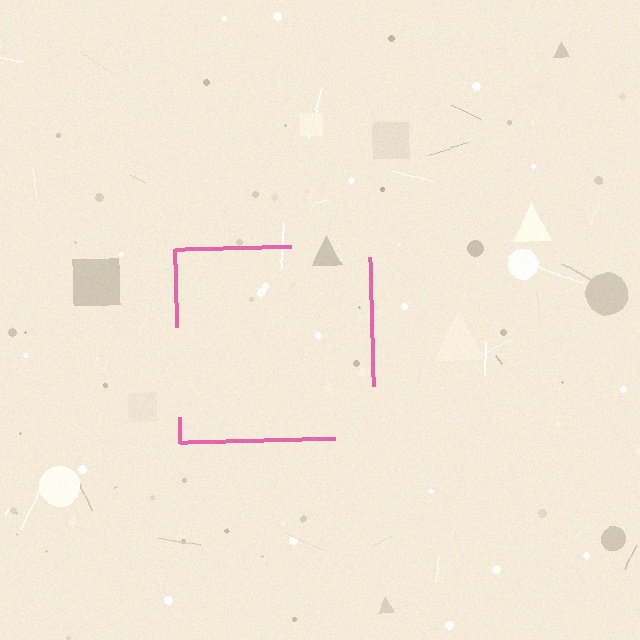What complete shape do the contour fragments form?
The contour fragments form a square.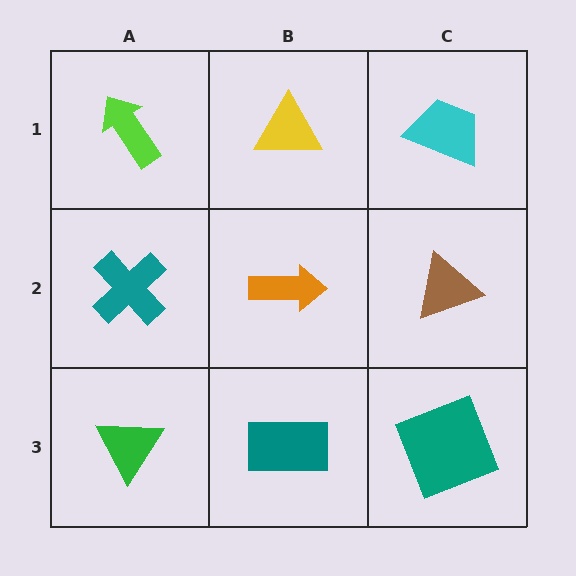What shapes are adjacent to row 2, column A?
A lime arrow (row 1, column A), a green triangle (row 3, column A), an orange arrow (row 2, column B).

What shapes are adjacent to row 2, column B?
A yellow triangle (row 1, column B), a teal rectangle (row 3, column B), a teal cross (row 2, column A), a brown triangle (row 2, column C).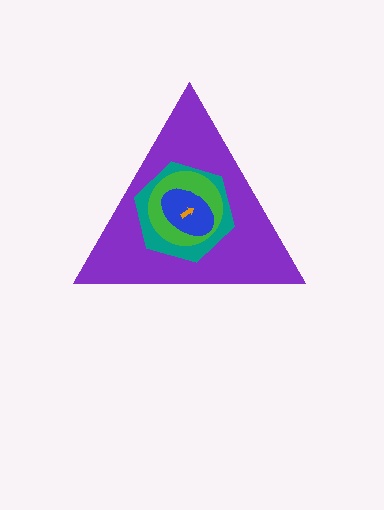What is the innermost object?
The orange arrow.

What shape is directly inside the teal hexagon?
The green circle.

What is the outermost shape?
The purple triangle.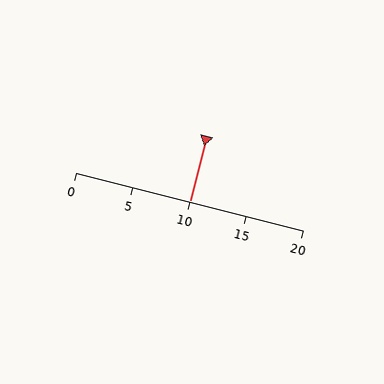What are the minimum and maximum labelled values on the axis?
The axis runs from 0 to 20.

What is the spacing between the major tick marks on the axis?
The major ticks are spaced 5 apart.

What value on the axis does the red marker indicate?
The marker indicates approximately 10.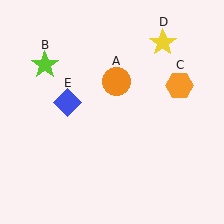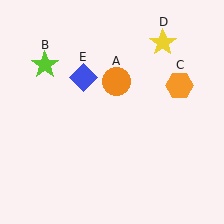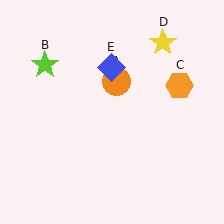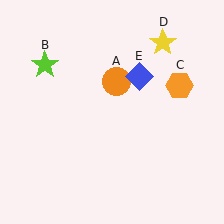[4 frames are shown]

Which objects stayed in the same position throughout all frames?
Orange circle (object A) and lime star (object B) and orange hexagon (object C) and yellow star (object D) remained stationary.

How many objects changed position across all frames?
1 object changed position: blue diamond (object E).